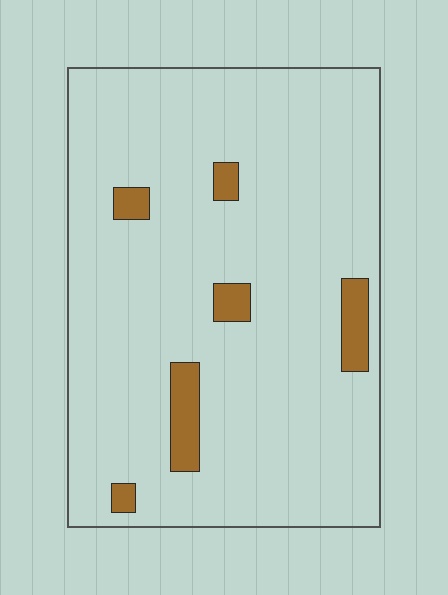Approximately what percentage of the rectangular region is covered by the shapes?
Approximately 5%.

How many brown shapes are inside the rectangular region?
6.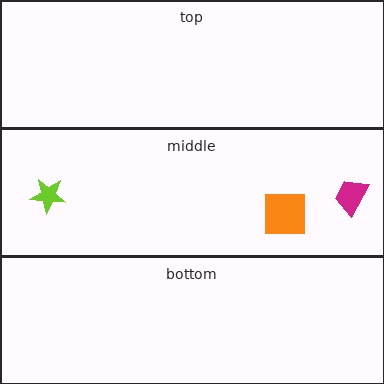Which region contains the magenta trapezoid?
The middle region.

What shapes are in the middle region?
The magenta trapezoid, the lime star, the orange square.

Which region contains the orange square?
The middle region.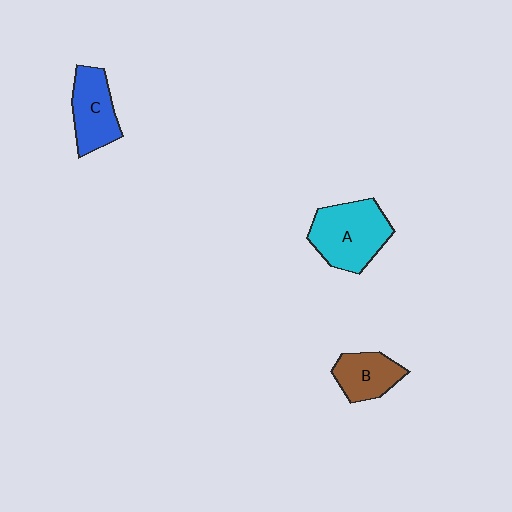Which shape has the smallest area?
Shape B (brown).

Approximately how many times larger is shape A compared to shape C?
Approximately 1.4 times.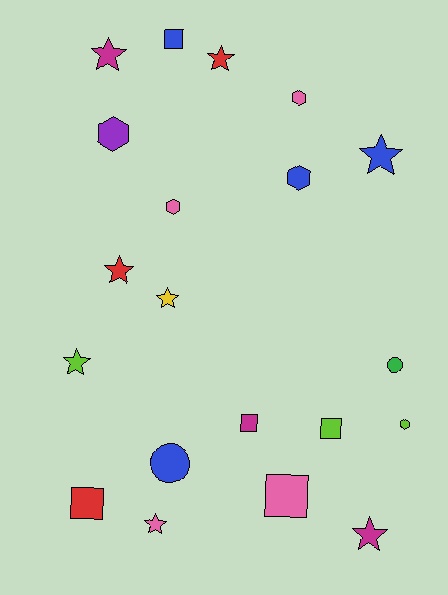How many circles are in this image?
There are 2 circles.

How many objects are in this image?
There are 20 objects.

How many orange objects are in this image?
There are no orange objects.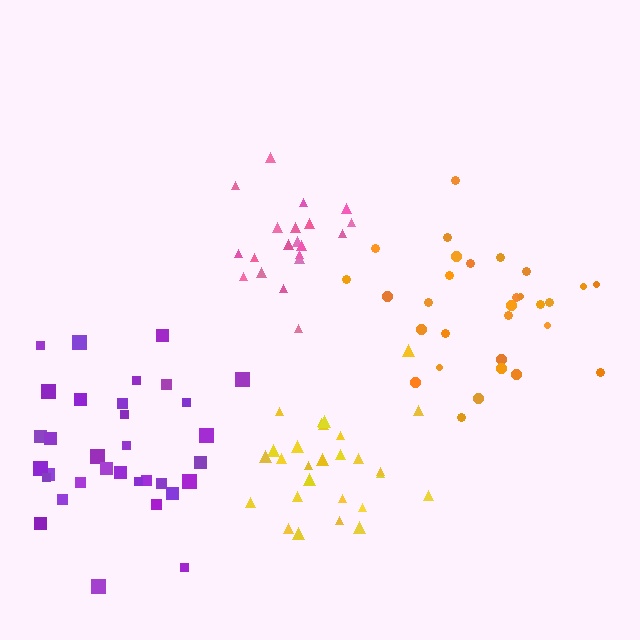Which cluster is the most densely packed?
Yellow.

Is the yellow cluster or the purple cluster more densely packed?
Yellow.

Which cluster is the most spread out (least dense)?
Orange.